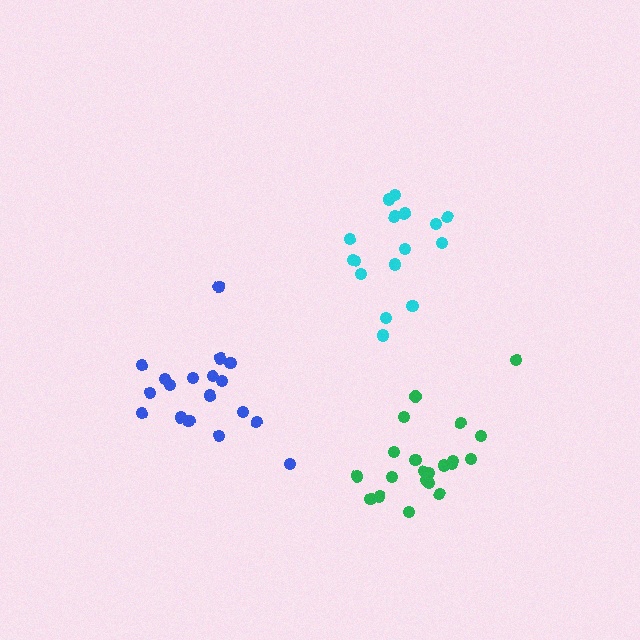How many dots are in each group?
Group 1: 18 dots, Group 2: 16 dots, Group 3: 21 dots (55 total).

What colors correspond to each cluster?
The clusters are colored: blue, cyan, green.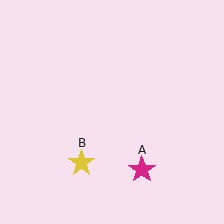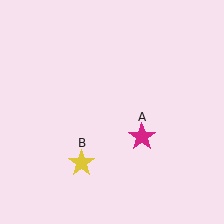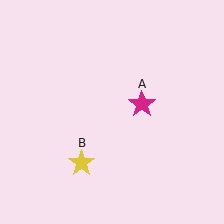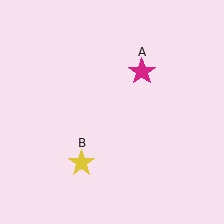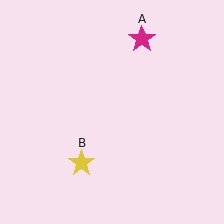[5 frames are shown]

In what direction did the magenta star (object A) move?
The magenta star (object A) moved up.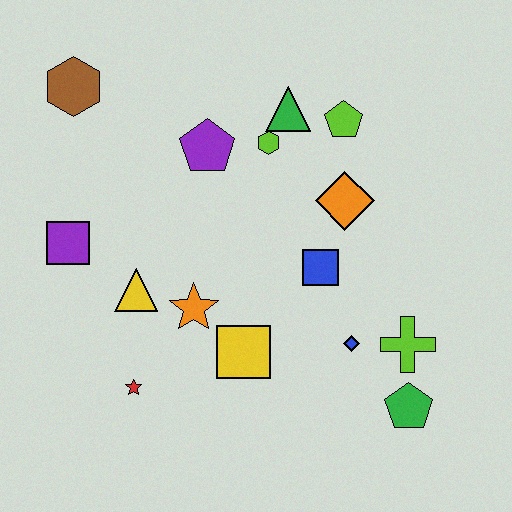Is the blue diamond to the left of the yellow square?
No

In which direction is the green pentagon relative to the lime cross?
The green pentagon is below the lime cross.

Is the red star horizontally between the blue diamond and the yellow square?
No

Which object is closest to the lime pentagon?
The green triangle is closest to the lime pentagon.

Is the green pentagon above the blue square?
No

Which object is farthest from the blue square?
The brown hexagon is farthest from the blue square.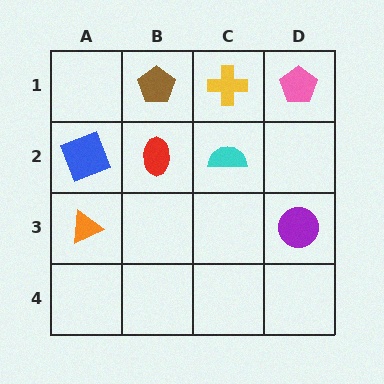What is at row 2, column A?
A blue square.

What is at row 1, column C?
A yellow cross.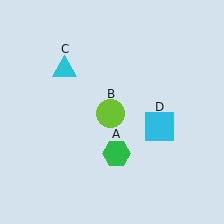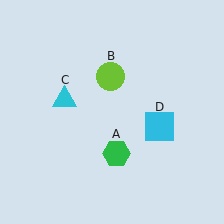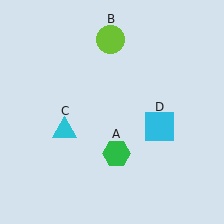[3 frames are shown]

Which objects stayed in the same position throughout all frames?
Green hexagon (object A) and cyan square (object D) remained stationary.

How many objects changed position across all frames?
2 objects changed position: lime circle (object B), cyan triangle (object C).